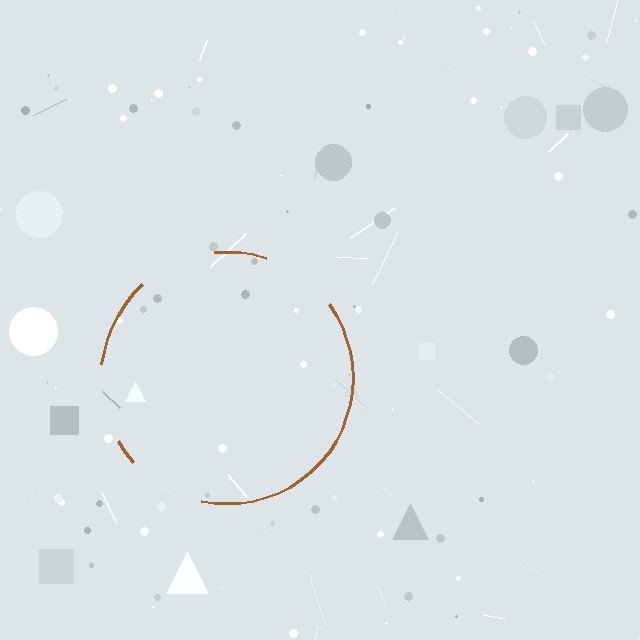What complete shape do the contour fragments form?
The contour fragments form a circle.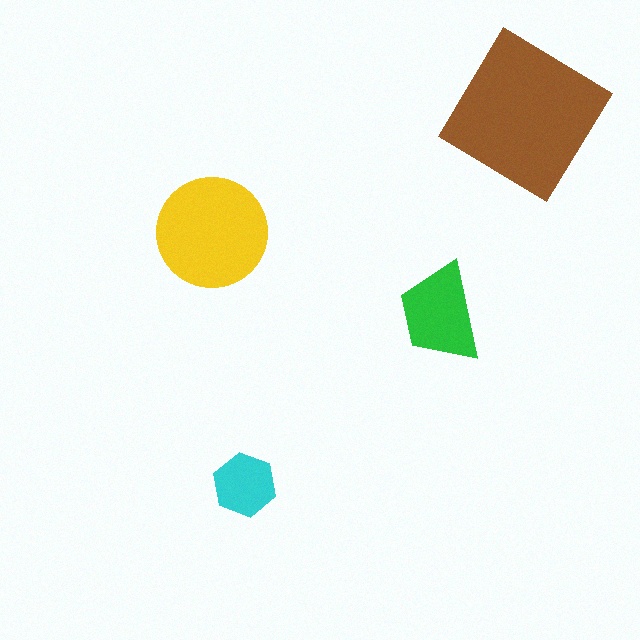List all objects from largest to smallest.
The brown diamond, the yellow circle, the green trapezoid, the cyan hexagon.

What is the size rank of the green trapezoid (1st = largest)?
3rd.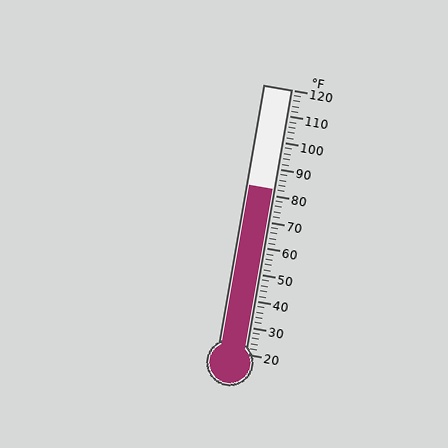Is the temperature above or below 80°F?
The temperature is above 80°F.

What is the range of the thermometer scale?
The thermometer scale ranges from 20°F to 120°F.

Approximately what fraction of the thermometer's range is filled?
The thermometer is filled to approximately 60% of its range.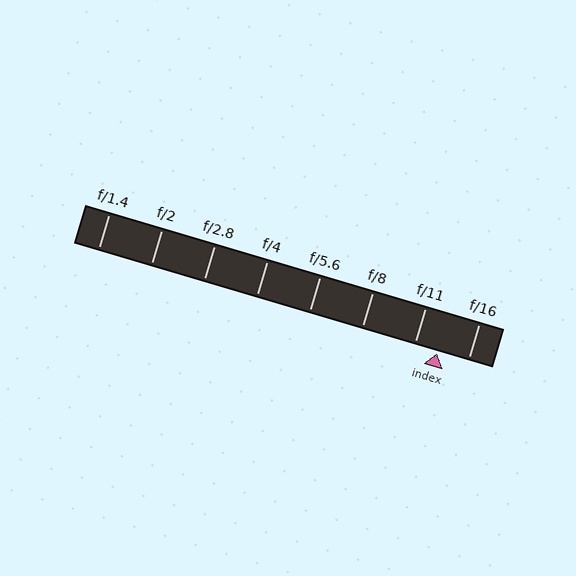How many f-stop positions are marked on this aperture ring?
There are 8 f-stop positions marked.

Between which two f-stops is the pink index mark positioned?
The index mark is between f/11 and f/16.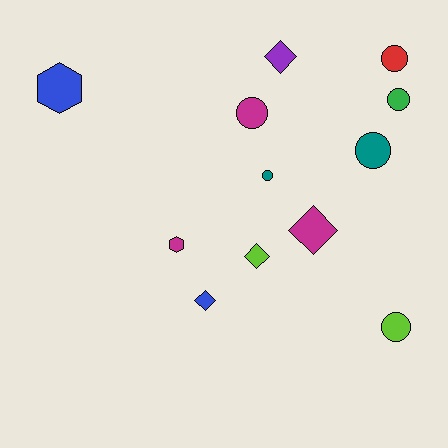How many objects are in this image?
There are 12 objects.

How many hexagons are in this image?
There are 2 hexagons.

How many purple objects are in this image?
There is 1 purple object.